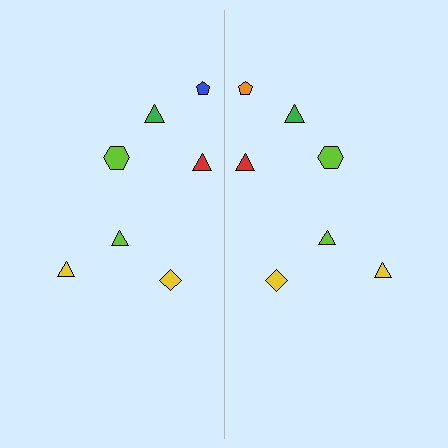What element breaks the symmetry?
The orange pentagon on the right side breaks the symmetry — its mirror counterpart is blue.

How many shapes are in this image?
There are 14 shapes in this image.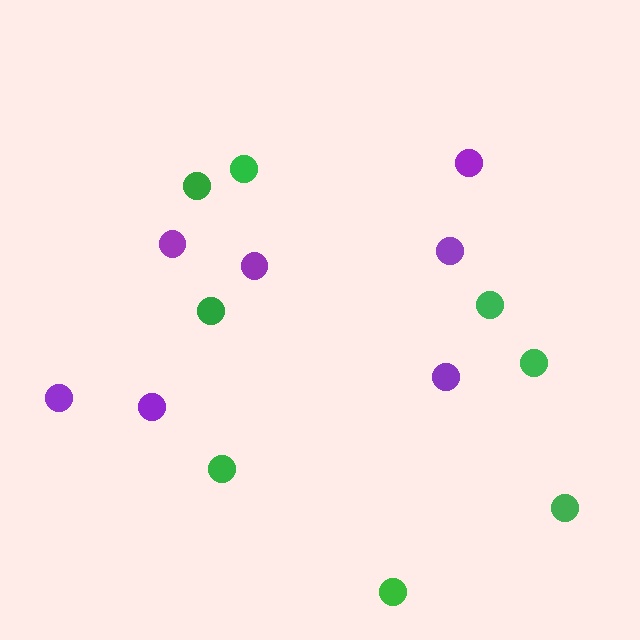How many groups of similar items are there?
There are 2 groups: one group of purple circles (7) and one group of green circles (8).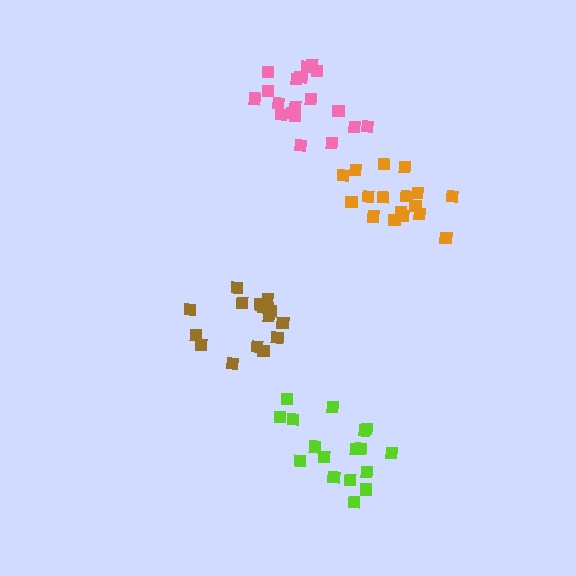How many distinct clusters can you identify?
There are 4 distinct clusters.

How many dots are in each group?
Group 1: 17 dots, Group 2: 17 dots, Group 3: 20 dots, Group 4: 16 dots (70 total).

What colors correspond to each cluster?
The clusters are colored: orange, lime, pink, brown.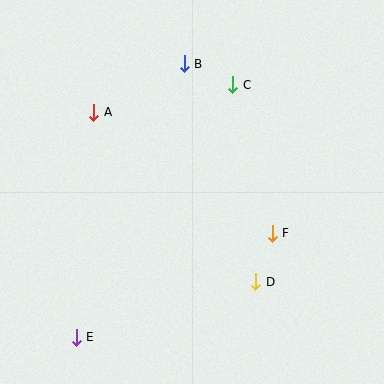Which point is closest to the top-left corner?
Point A is closest to the top-left corner.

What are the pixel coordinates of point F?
Point F is at (273, 233).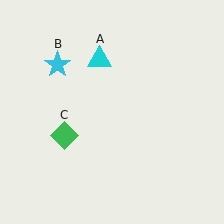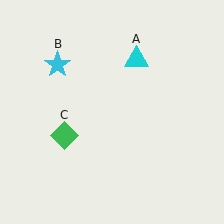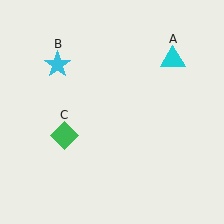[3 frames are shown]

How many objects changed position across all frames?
1 object changed position: cyan triangle (object A).